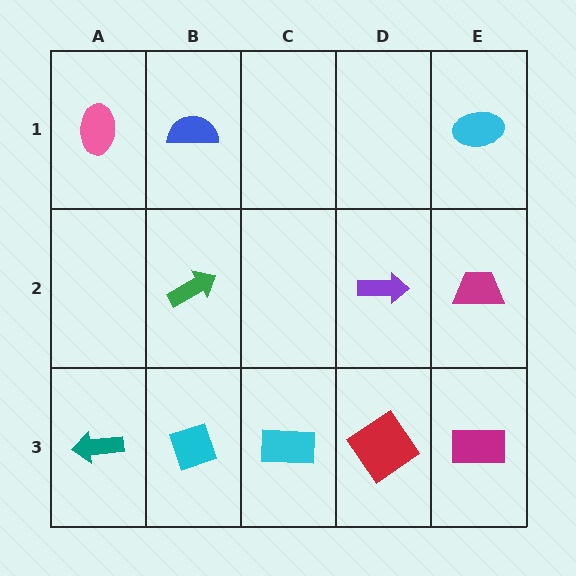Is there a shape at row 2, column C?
No, that cell is empty.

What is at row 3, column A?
A teal arrow.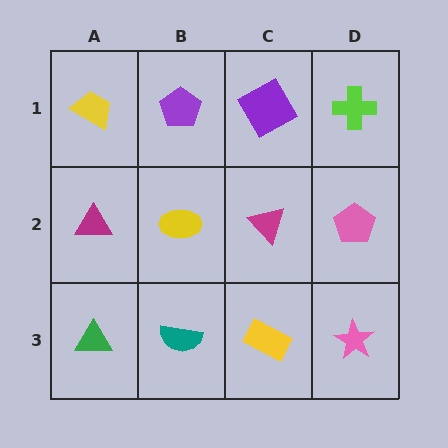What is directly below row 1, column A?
A magenta triangle.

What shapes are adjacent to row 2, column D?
A lime cross (row 1, column D), a pink star (row 3, column D), a magenta triangle (row 2, column C).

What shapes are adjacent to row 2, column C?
A purple square (row 1, column C), a yellow rectangle (row 3, column C), a yellow ellipse (row 2, column B), a pink pentagon (row 2, column D).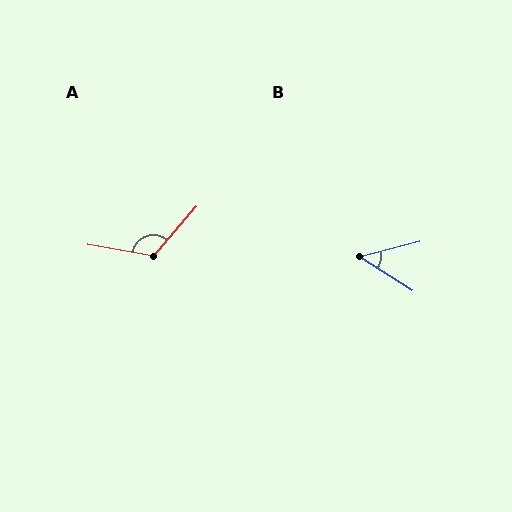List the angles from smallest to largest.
B (47°), A (121°).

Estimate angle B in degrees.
Approximately 47 degrees.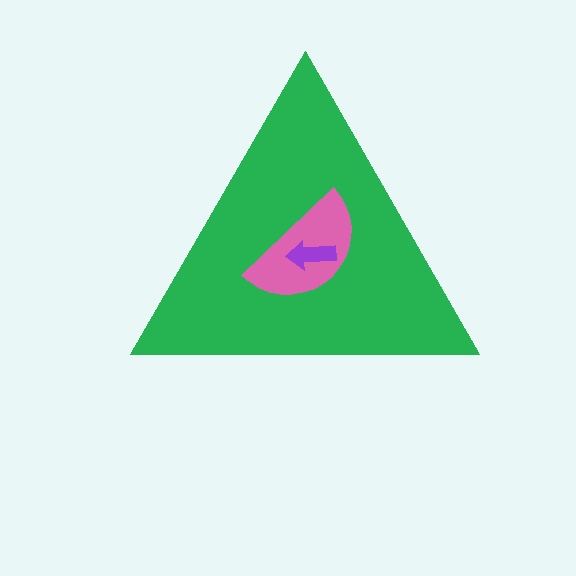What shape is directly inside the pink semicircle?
The purple arrow.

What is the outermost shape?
The green triangle.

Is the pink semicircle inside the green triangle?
Yes.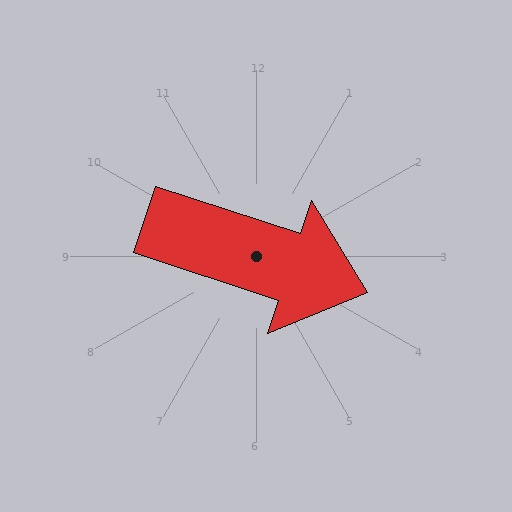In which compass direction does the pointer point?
East.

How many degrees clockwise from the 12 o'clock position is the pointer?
Approximately 108 degrees.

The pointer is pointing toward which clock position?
Roughly 4 o'clock.